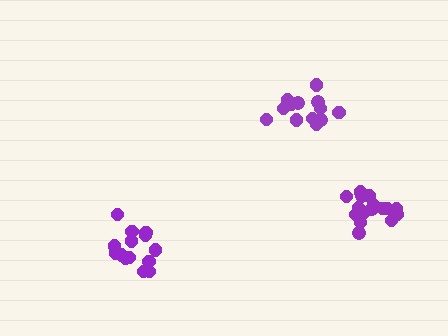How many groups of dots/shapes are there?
There are 3 groups.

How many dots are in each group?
Group 1: 15 dots, Group 2: 13 dots, Group 3: 17 dots (45 total).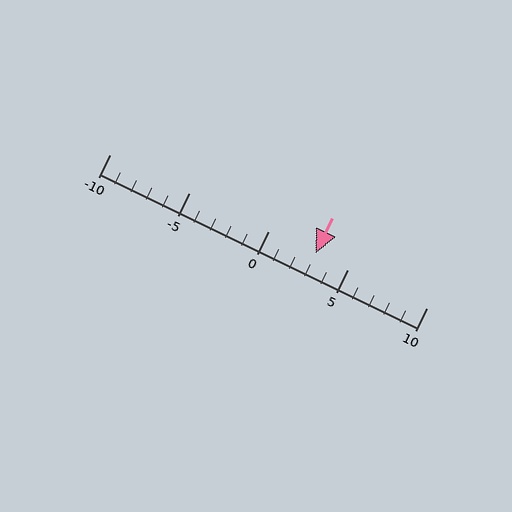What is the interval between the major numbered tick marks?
The major tick marks are spaced 5 units apart.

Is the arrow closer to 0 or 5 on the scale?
The arrow is closer to 5.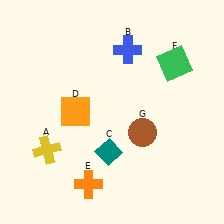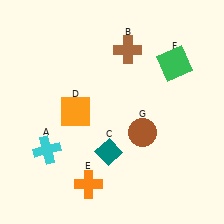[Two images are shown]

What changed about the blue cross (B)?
In Image 1, B is blue. In Image 2, it changed to brown.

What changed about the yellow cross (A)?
In Image 1, A is yellow. In Image 2, it changed to cyan.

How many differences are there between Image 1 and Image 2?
There are 2 differences between the two images.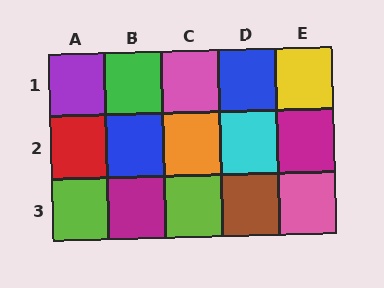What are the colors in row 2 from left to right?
Red, blue, orange, cyan, magenta.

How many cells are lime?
2 cells are lime.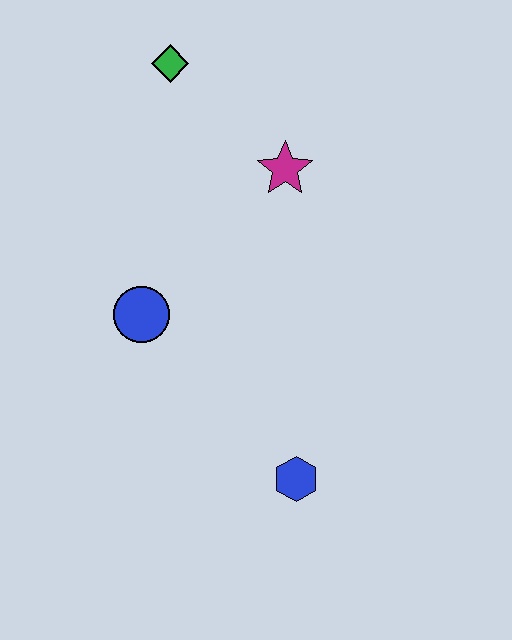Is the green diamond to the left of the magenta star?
Yes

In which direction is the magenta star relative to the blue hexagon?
The magenta star is above the blue hexagon.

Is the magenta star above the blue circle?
Yes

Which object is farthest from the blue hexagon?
The green diamond is farthest from the blue hexagon.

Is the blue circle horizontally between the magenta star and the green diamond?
No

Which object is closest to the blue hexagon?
The blue circle is closest to the blue hexagon.